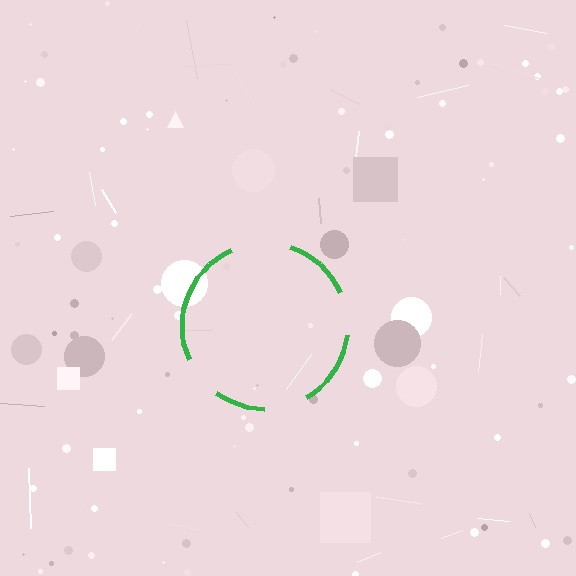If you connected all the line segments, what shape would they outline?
They would outline a circle.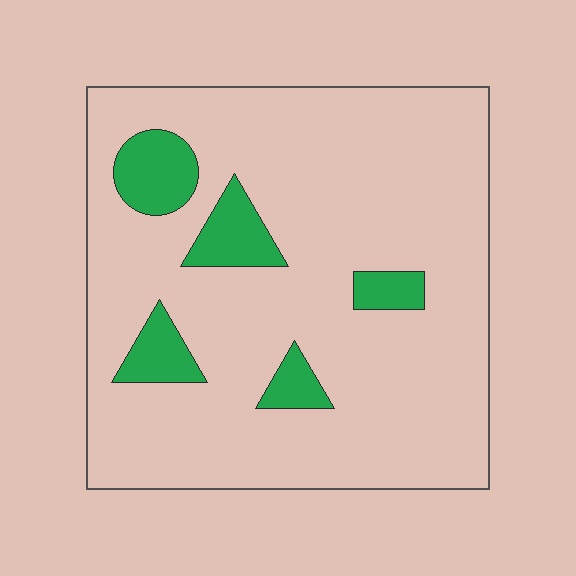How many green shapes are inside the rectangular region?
5.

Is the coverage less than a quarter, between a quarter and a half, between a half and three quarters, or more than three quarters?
Less than a quarter.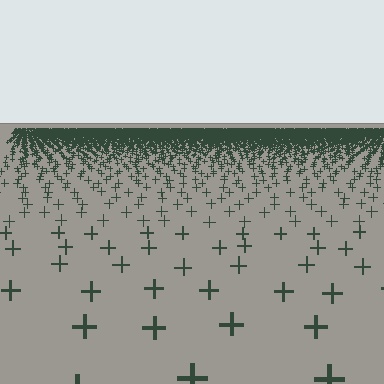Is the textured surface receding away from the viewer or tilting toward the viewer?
The surface is receding away from the viewer. Texture elements get smaller and denser toward the top.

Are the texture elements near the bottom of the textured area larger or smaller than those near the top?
Larger. Near the bottom, elements are closer to the viewer and appear at a bigger on-screen size.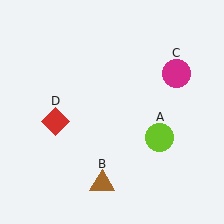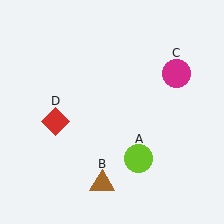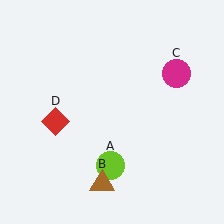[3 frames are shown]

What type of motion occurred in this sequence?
The lime circle (object A) rotated clockwise around the center of the scene.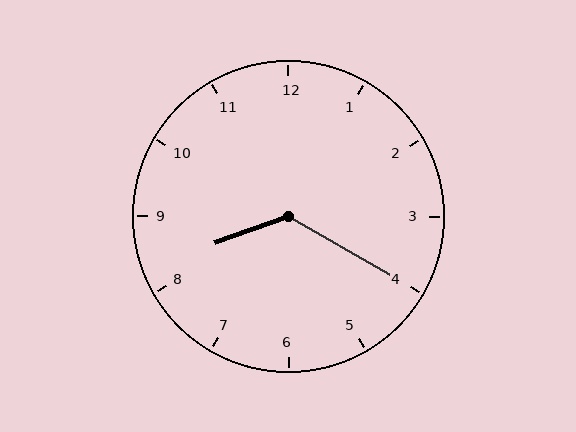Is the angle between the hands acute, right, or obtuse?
It is obtuse.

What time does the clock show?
8:20.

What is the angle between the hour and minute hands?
Approximately 130 degrees.